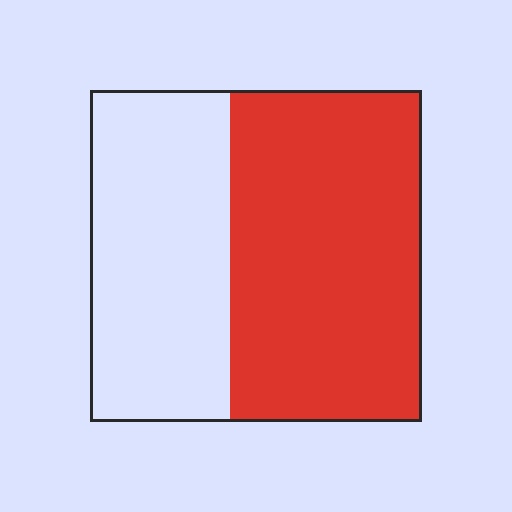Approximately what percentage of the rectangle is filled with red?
Approximately 60%.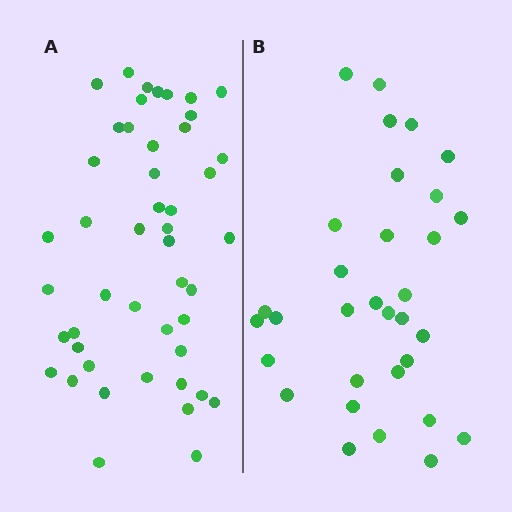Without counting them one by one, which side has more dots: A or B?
Region A (the left region) has more dots.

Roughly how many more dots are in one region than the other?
Region A has approximately 15 more dots than region B.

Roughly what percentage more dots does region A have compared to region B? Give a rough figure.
About 45% more.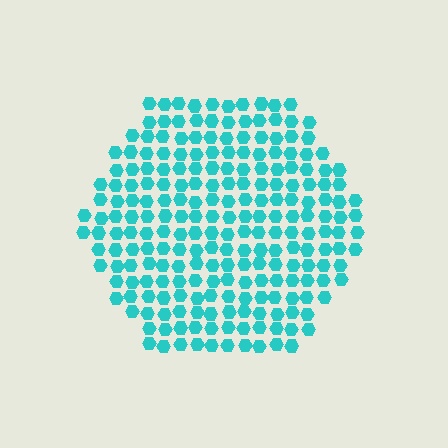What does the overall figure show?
The overall figure shows a hexagon.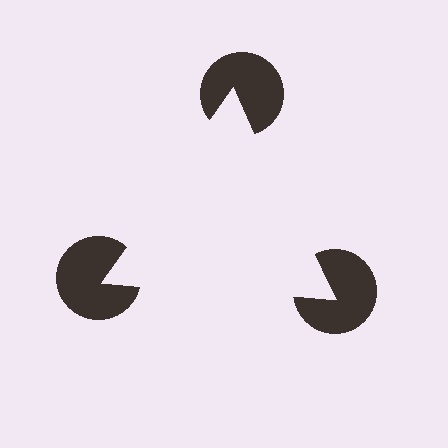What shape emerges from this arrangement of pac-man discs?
An illusory triangle — its edges are inferred from the aligned wedge cuts in the pac-man discs, not physically drawn.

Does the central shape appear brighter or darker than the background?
It typically appears slightly brighter than the background, even though no actual brightness change is drawn.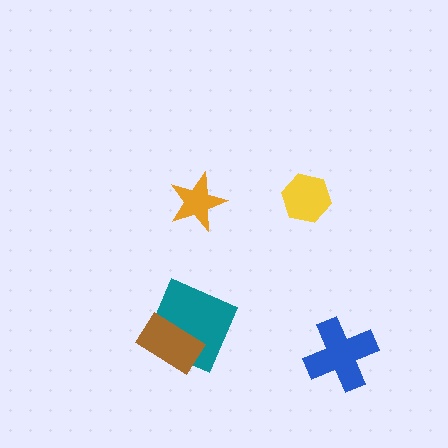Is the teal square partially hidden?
Yes, it is partially covered by another shape.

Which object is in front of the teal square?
The brown rectangle is in front of the teal square.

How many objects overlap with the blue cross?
0 objects overlap with the blue cross.